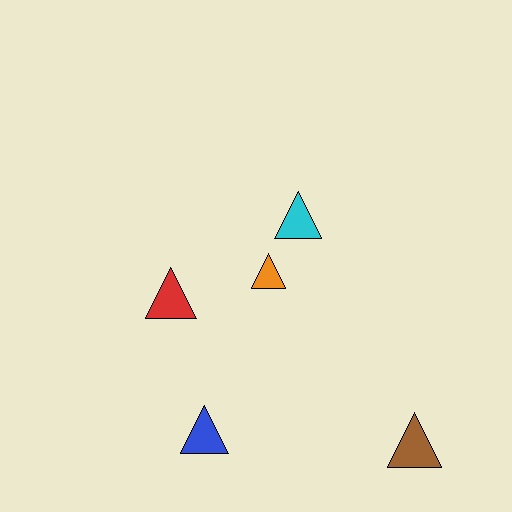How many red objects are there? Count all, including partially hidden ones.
There is 1 red object.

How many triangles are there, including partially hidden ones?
There are 5 triangles.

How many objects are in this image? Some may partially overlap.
There are 5 objects.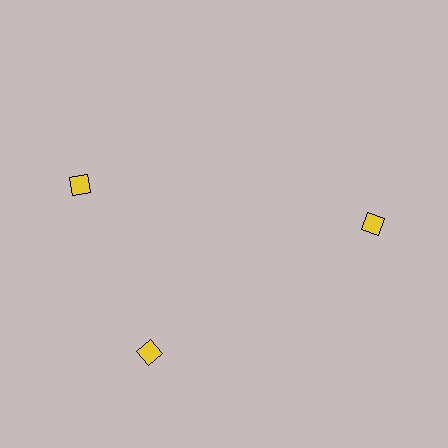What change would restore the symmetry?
The symmetry would be restored by rotating it back into even spacing with its neighbors so that all 3 diamonds sit at equal angles and equal distance from the center.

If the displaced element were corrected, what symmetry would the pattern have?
It would have 3-fold rotational symmetry — the pattern would map onto itself every 120 degrees.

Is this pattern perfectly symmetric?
No. The 3 yellow diamonds are arranged in a ring, but one element near the 11 o'clock position is rotated out of alignment along the ring, breaking the 3-fold rotational symmetry.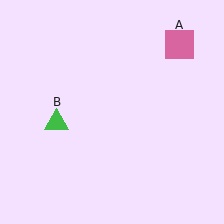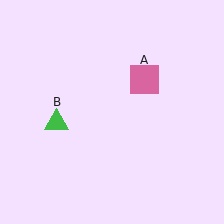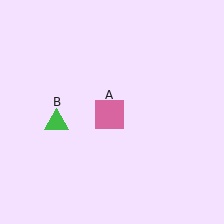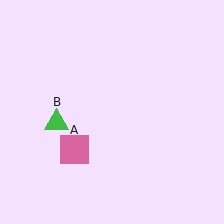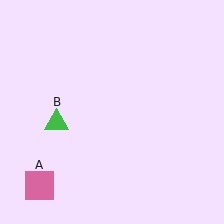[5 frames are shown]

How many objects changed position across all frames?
1 object changed position: pink square (object A).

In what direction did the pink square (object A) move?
The pink square (object A) moved down and to the left.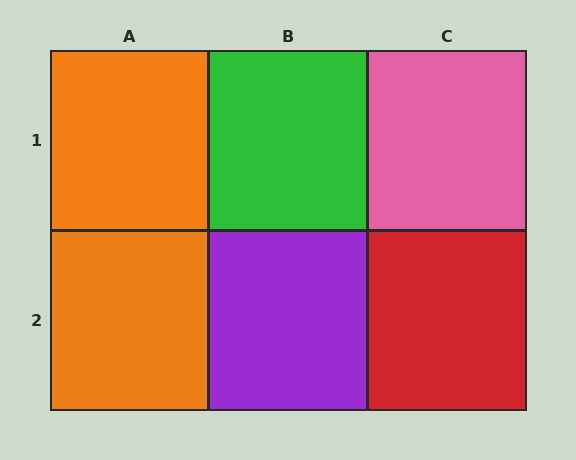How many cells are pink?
1 cell is pink.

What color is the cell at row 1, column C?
Pink.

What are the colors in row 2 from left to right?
Orange, purple, red.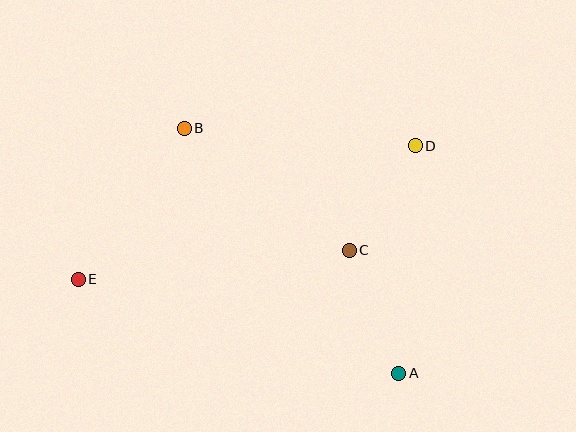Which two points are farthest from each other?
Points D and E are farthest from each other.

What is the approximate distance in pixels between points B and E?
The distance between B and E is approximately 184 pixels.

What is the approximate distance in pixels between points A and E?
The distance between A and E is approximately 334 pixels.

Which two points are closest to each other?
Points C and D are closest to each other.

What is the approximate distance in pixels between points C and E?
The distance between C and E is approximately 273 pixels.